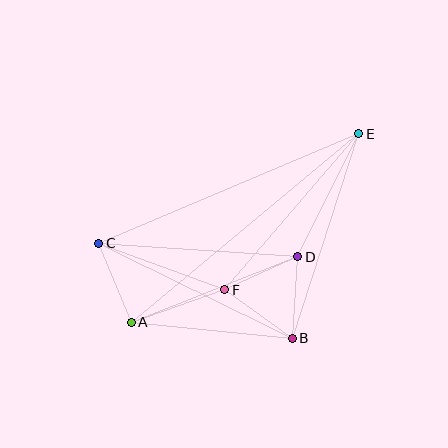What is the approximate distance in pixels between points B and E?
The distance between B and E is approximately 215 pixels.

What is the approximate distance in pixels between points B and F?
The distance between B and F is approximately 83 pixels.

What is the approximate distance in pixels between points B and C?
The distance between B and C is approximately 215 pixels.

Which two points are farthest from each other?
Points A and E are farthest from each other.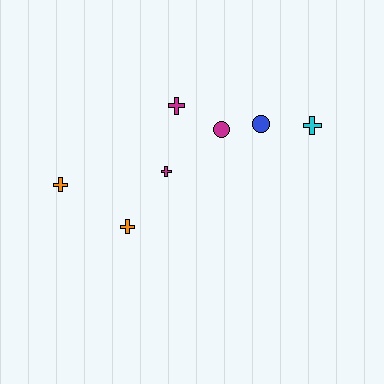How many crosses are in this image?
There are 5 crosses.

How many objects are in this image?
There are 7 objects.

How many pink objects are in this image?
There are no pink objects.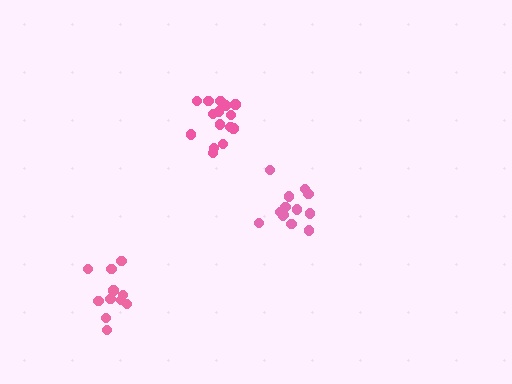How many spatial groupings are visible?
There are 3 spatial groupings.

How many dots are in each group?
Group 1: 13 dots, Group 2: 15 dots, Group 3: 11 dots (39 total).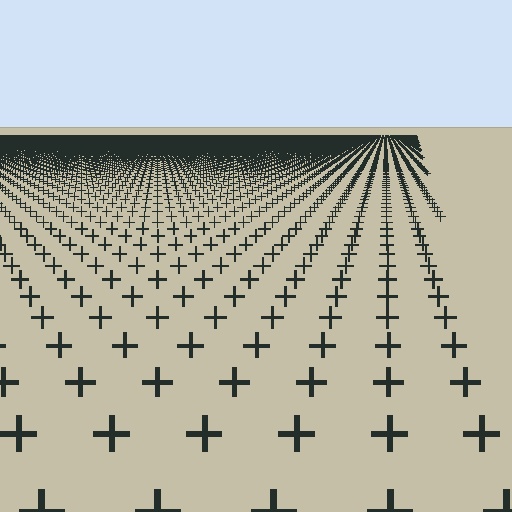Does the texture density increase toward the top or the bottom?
Density increases toward the top.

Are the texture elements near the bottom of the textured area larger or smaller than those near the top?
Larger. Near the bottom, elements are closer to the viewer and appear at a bigger on-screen size.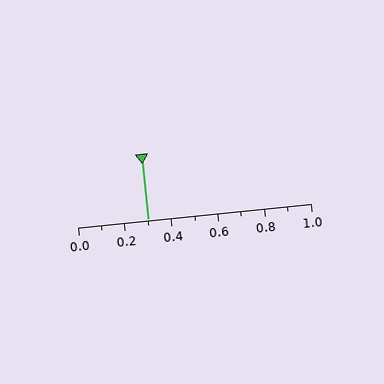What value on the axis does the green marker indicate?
The marker indicates approximately 0.3.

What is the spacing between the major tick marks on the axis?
The major ticks are spaced 0.2 apart.